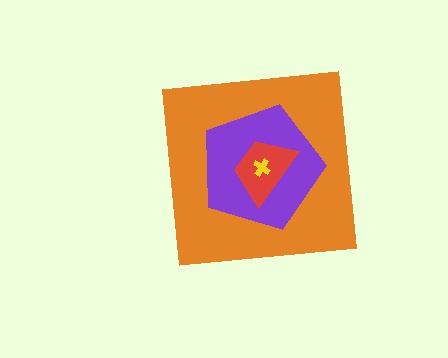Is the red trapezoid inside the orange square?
Yes.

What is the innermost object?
The yellow cross.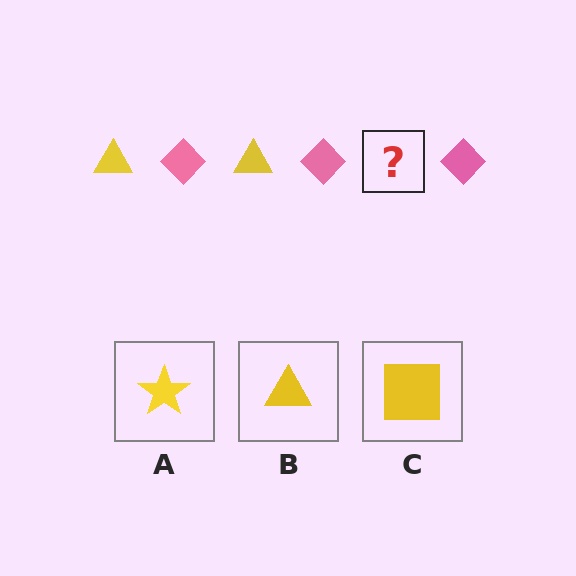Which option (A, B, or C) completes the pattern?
B.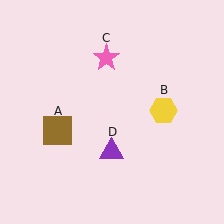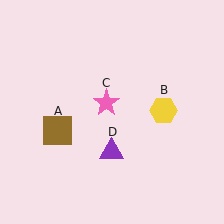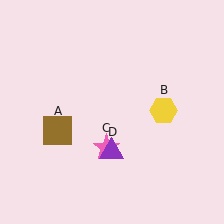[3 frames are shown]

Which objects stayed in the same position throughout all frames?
Brown square (object A) and yellow hexagon (object B) and purple triangle (object D) remained stationary.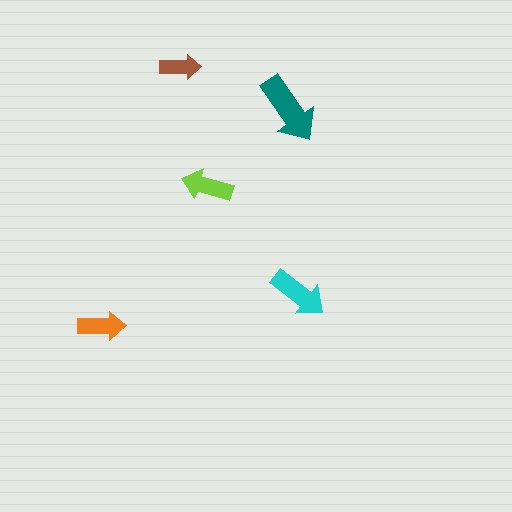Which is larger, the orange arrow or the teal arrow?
The teal one.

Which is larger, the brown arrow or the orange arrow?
The orange one.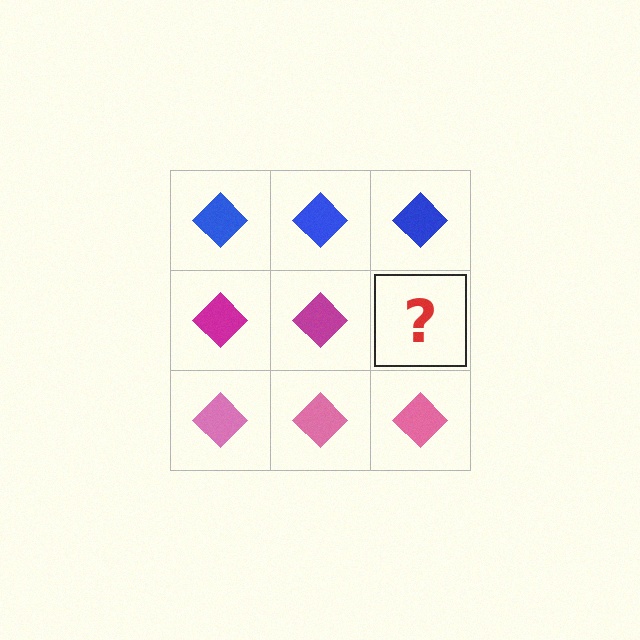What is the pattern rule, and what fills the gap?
The rule is that each row has a consistent color. The gap should be filled with a magenta diamond.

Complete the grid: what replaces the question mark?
The question mark should be replaced with a magenta diamond.